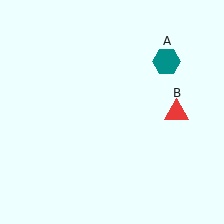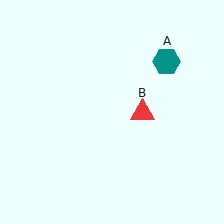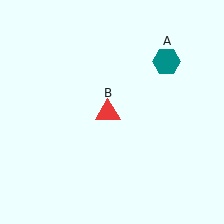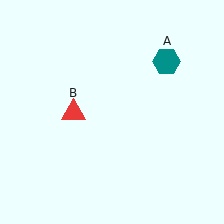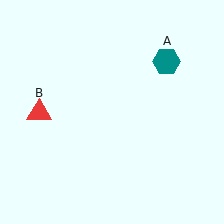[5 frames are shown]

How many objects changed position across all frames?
1 object changed position: red triangle (object B).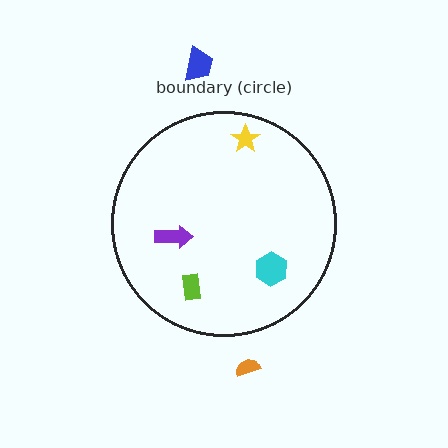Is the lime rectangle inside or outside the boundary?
Inside.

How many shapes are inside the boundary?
4 inside, 2 outside.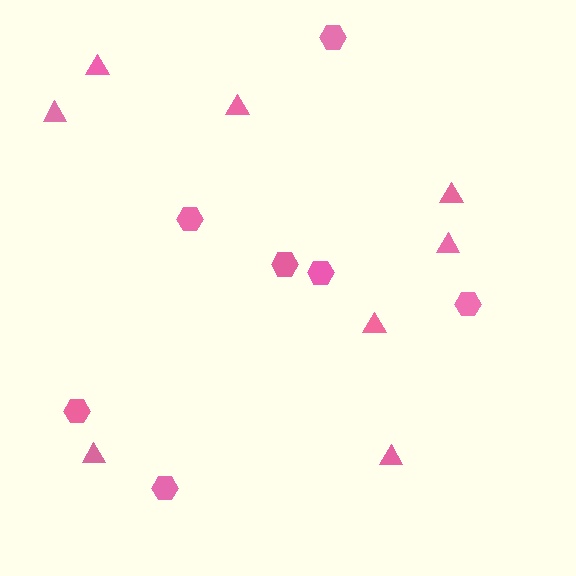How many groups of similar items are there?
There are 2 groups: one group of hexagons (7) and one group of triangles (8).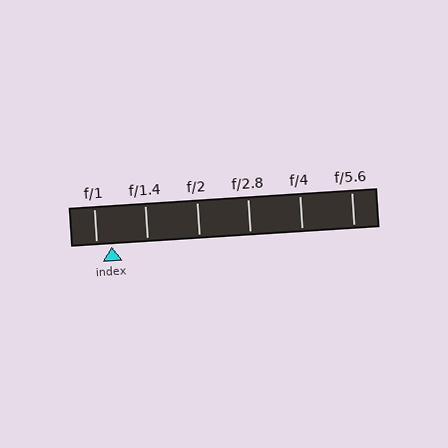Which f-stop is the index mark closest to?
The index mark is closest to f/1.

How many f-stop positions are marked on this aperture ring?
There are 6 f-stop positions marked.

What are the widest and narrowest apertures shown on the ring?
The widest aperture shown is f/1 and the narrowest is f/5.6.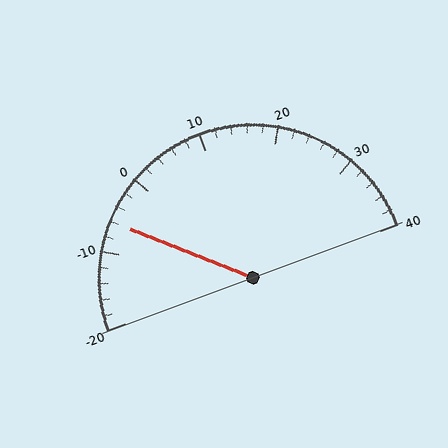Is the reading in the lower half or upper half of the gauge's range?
The reading is in the lower half of the range (-20 to 40).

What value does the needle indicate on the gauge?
The needle indicates approximately -6.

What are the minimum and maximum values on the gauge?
The gauge ranges from -20 to 40.